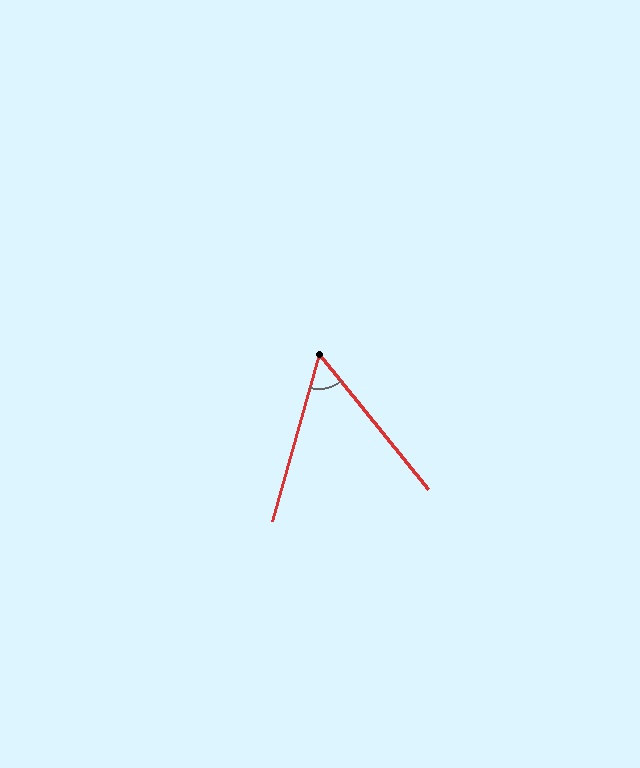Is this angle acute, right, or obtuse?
It is acute.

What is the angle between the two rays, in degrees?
Approximately 54 degrees.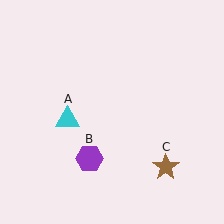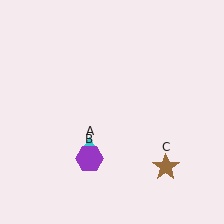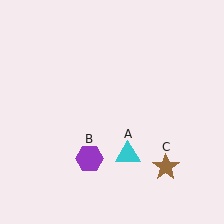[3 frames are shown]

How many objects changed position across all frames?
1 object changed position: cyan triangle (object A).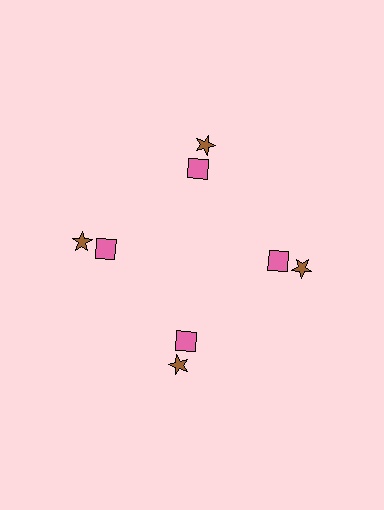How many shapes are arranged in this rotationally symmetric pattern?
There are 8 shapes, arranged in 4 groups of 2.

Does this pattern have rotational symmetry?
Yes, this pattern has 4-fold rotational symmetry. It looks the same after rotating 90 degrees around the center.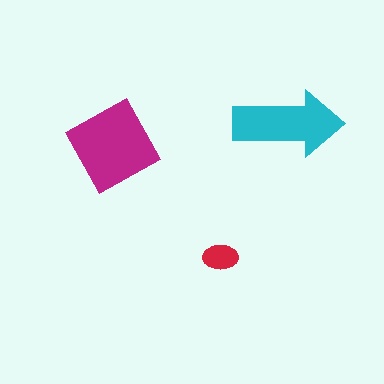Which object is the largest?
The magenta diamond.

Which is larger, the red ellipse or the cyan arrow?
The cyan arrow.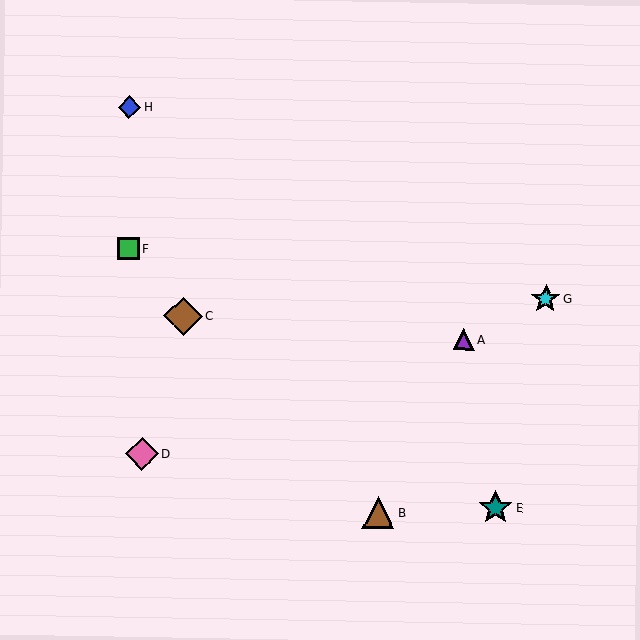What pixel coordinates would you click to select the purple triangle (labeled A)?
Click at (463, 340) to select the purple triangle A.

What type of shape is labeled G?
Shape G is a cyan star.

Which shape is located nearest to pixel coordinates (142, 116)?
The blue diamond (labeled H) at (129, 107) is nearest to that location.